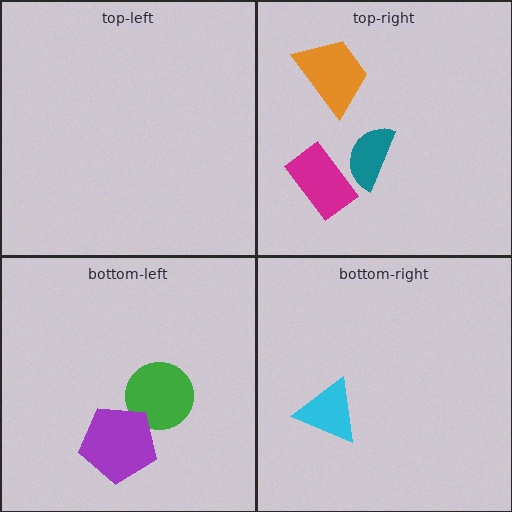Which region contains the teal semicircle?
The top-right region.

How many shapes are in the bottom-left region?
2.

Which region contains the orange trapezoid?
The top-right region.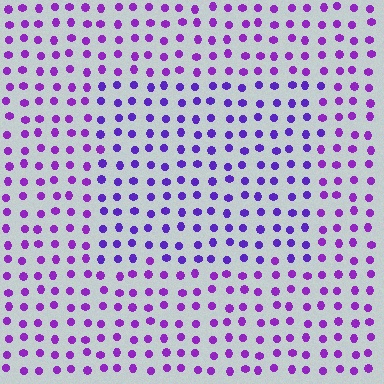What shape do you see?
I see a rectangle.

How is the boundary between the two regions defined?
The boundary is defined purely by a slight shift in hue (about 22 degrees). Spacing, size, and orientation are identical on both sides.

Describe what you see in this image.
The image is filled with small purple elements in a uniform arrangement. A rectangle-shaped region is visible where the elements are tinted to a slightly different hue, forming a subtle color boundary.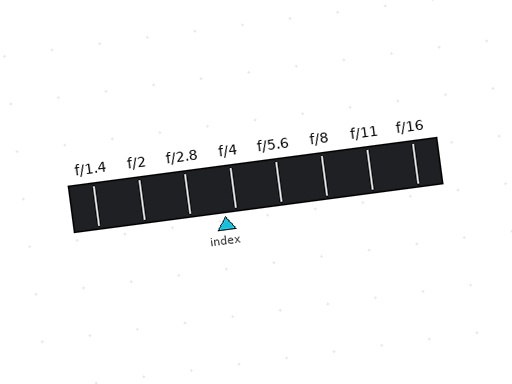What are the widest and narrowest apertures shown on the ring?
The widest aperture shown is f/1.4 and the narrowest is f/16.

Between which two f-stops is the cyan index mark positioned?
The index mark is between f/2.8 and f/4.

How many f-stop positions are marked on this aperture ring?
There are 8 f-stop positions marked.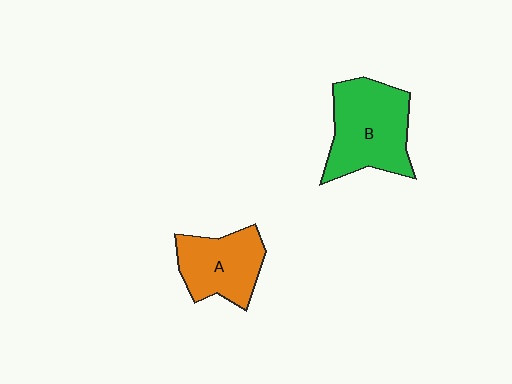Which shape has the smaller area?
Shape A (orange).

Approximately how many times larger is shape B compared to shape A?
Approximately 1.4 times.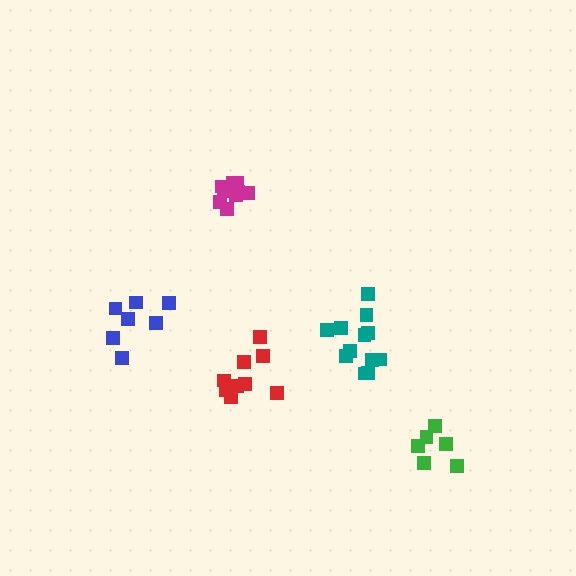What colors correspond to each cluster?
The clusters are colored: green, blue, magenta, red, teal.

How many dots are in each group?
Group 1: 6 dots, Group 2: 7 dots, Group 3: 10 dots, Group 4: 9 dots, Group 5: 12 dots (44 total).